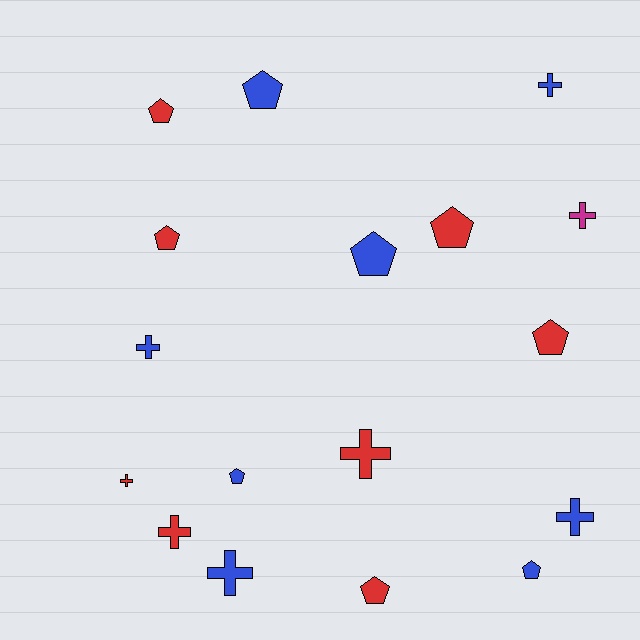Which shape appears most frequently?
Pentagon, with 9 objects.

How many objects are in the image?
There are 17 objects.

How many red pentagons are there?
There are 5 red pentagons.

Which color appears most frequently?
Blue, with 8 objects.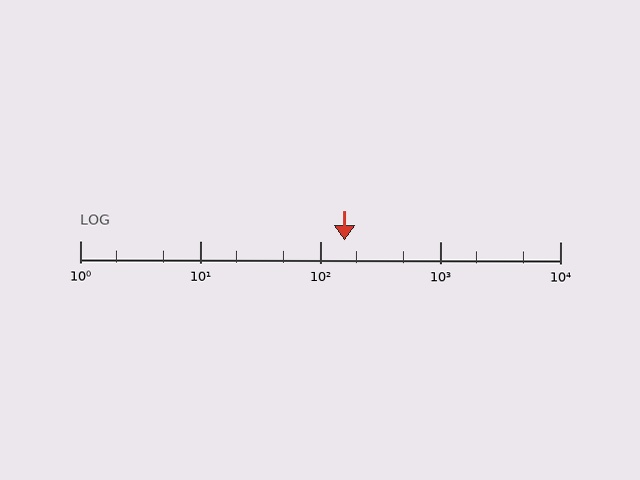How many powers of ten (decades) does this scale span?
The scale spans 4 decades, from 1 to 10000.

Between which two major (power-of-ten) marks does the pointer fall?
The pointer is between 100 and 1000.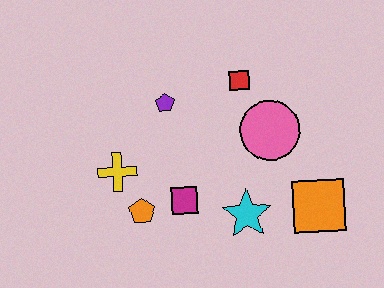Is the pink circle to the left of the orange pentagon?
No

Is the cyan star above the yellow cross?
No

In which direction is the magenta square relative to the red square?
The magenta square is below the red square.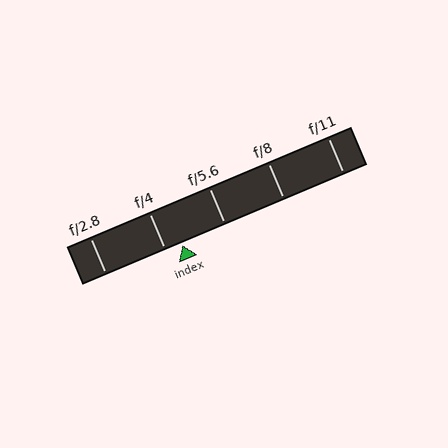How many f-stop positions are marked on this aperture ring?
There are 5 f-stop positions marked.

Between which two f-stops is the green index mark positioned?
The index mark is between f/4 and f/5.6.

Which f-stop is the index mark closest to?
The index mark is closest to f/4.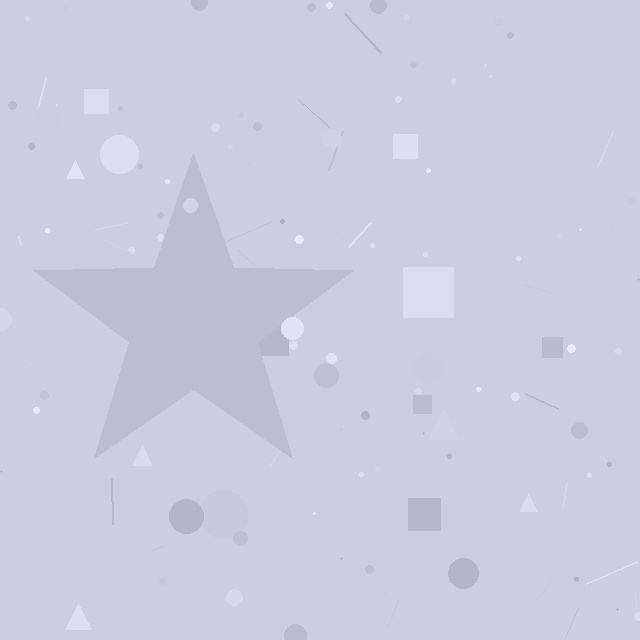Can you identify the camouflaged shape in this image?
The camouflaged shape is a star.